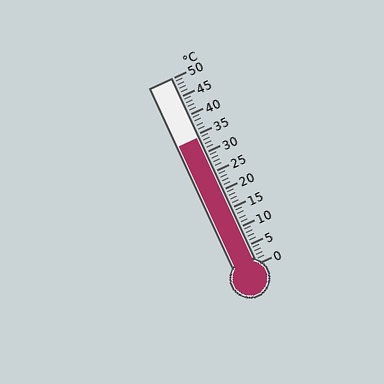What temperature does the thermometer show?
The thermometer shows approximately 34°C.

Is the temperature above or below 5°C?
The temperature is above 5°C.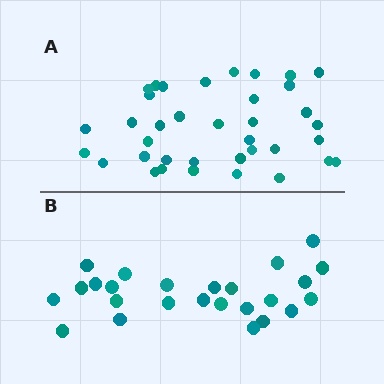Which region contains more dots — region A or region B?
Region A (the top region) has more dots.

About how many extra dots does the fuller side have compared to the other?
Region A has roughly 12 or so more dots than region B.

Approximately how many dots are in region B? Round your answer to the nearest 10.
About 20 dots. (The exact count is 25, which rounds to 20.)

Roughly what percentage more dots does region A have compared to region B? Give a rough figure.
About 50% more.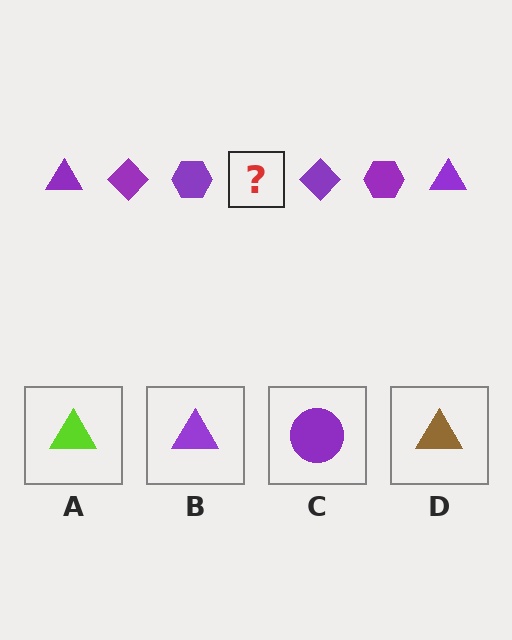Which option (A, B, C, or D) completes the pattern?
B.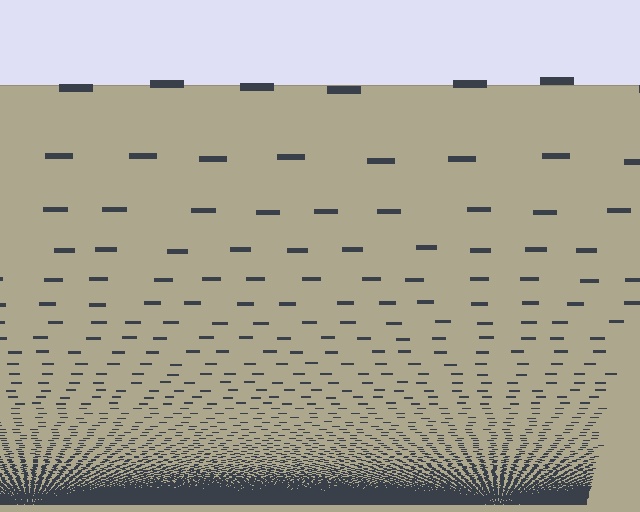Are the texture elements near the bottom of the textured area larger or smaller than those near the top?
Smaller. The gradient is inverted — elements near the bottom are smaller and denser.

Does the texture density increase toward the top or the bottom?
Density increases toward the bottom.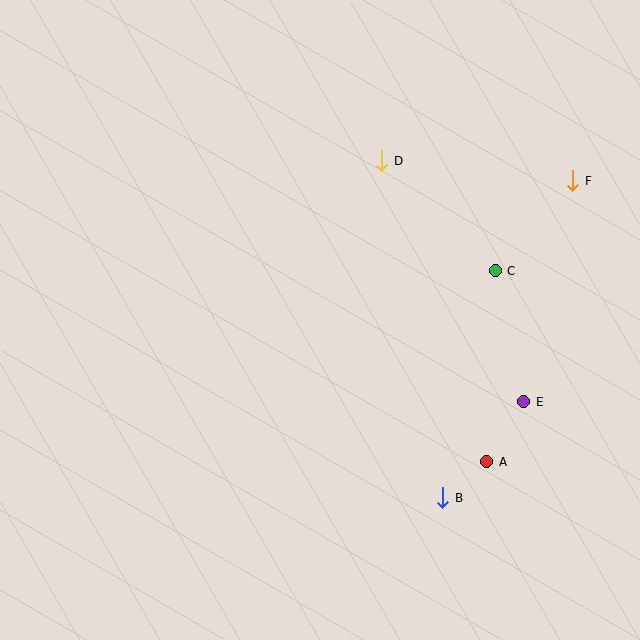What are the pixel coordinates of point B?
Point B is at (443, 498).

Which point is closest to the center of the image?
Point D at (382, 161) is closest to the center.